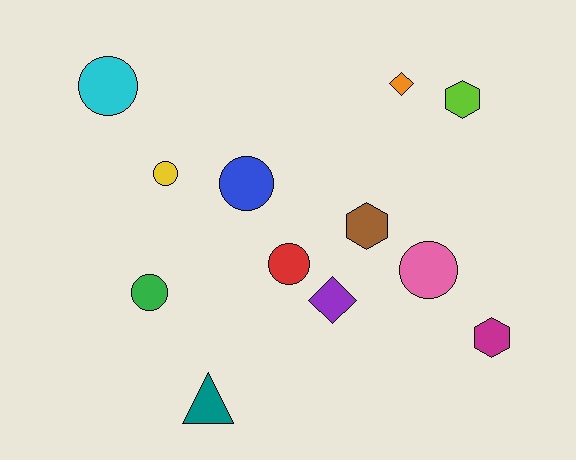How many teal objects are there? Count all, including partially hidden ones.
There is 1 teal object.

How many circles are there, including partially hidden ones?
There are 6 circles.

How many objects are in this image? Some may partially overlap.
There are 12 objects.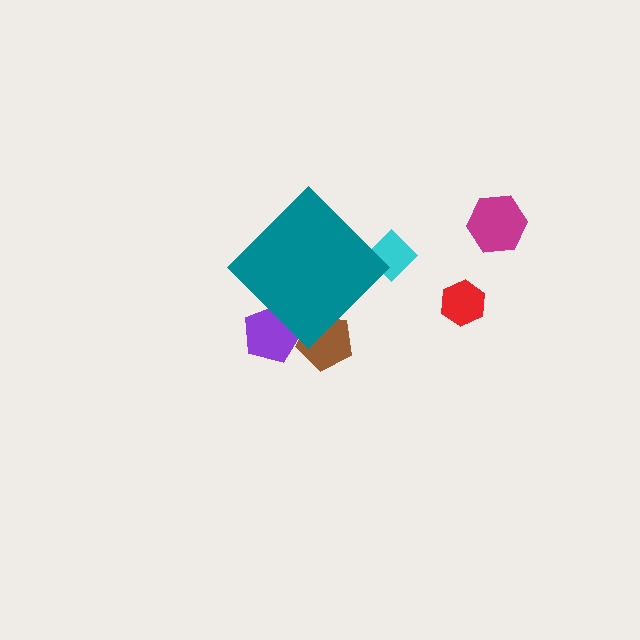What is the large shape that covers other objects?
A teal diamond.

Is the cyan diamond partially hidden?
Yes, the cyan diamond is partially hidden behind the teal diamond.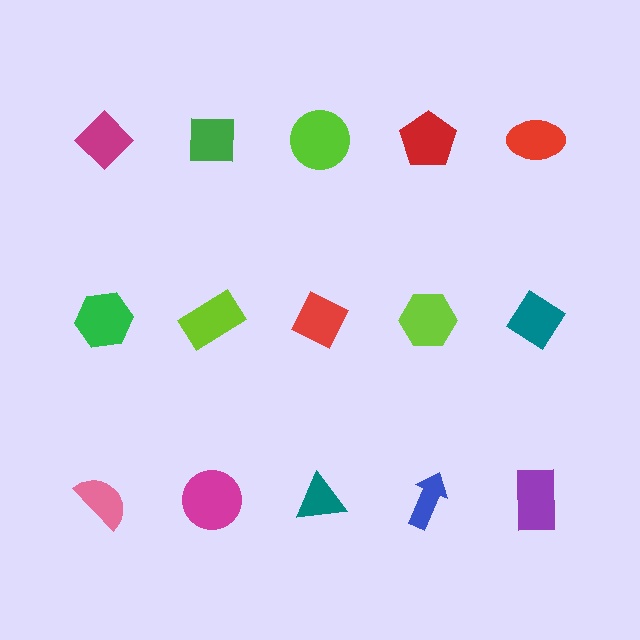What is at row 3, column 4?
A blue arrow.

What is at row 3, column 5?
A purple rectangle.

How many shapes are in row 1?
5 shapes.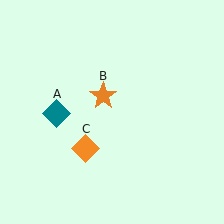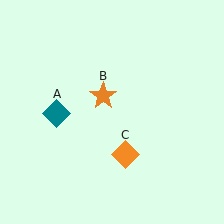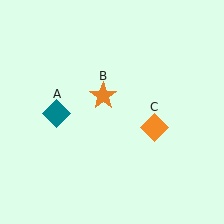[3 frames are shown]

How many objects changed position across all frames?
1 object changed position: orange diamond (object C).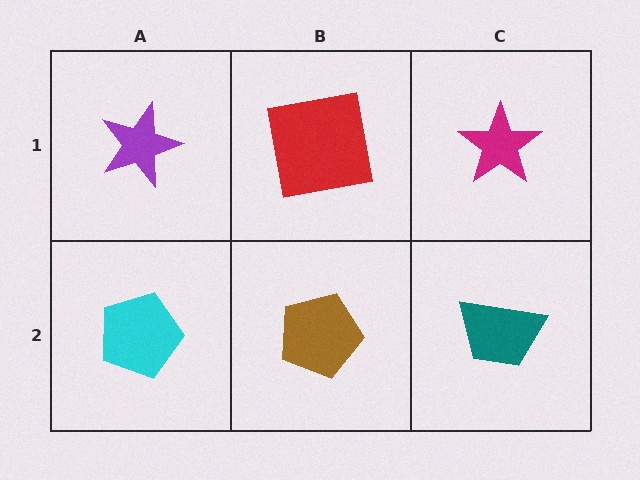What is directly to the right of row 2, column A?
A brown pentagon.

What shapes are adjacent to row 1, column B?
A brown pentagon (row 2, column B), a purple star (row 1, column A), a magenta star (row 1, column C).